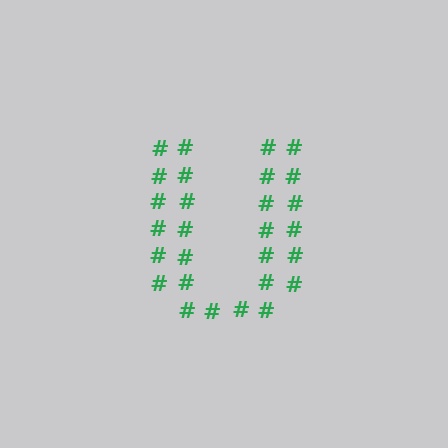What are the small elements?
The small elements are hash symbols.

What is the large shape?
The large shape is the letter U.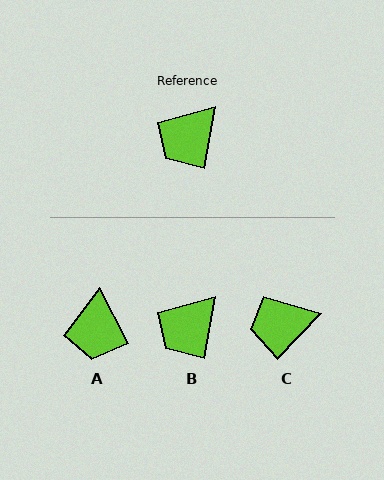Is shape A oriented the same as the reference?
No, it is off by about 38 degrees.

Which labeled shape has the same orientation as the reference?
B.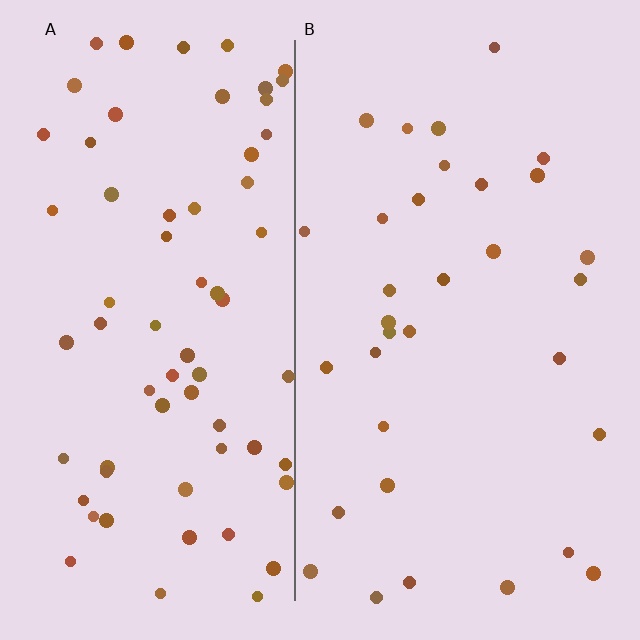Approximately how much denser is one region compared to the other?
Approximately 2.0× — region A over region B.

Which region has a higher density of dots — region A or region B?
A (the left).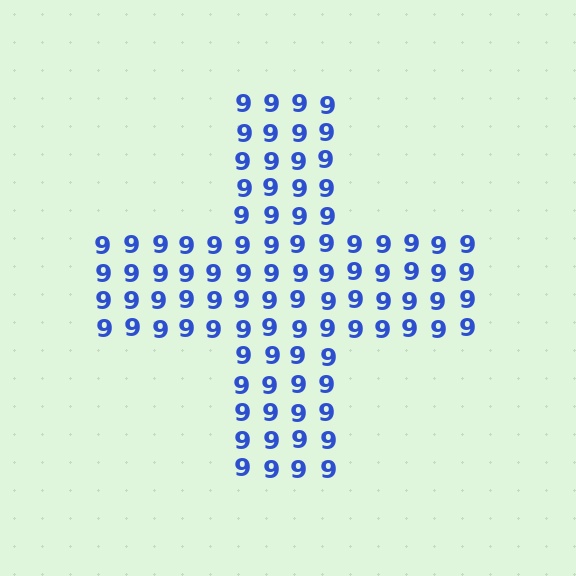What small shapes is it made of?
It is made of small digit 9's.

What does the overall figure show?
The overall figure shows a cross.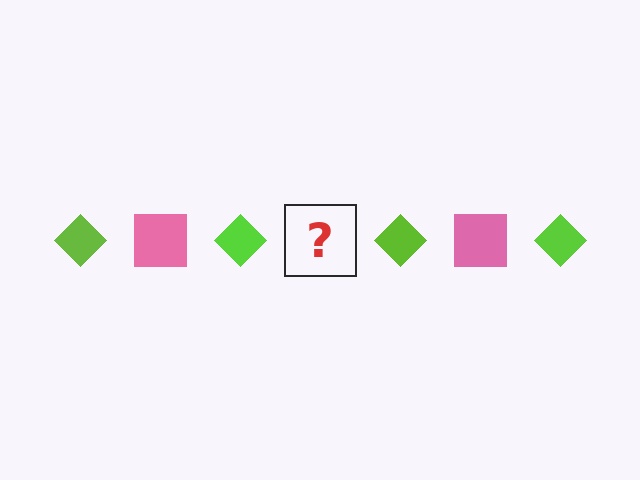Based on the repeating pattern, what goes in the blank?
The blank should be a pink square.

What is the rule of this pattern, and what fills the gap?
The rule is that the pattern alternates between lime diamond and pink square. The gap should be filled with a pink square.